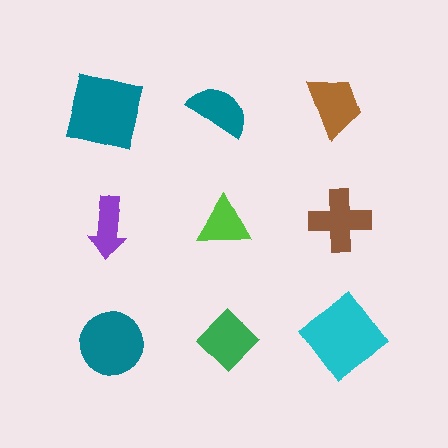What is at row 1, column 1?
A teal square.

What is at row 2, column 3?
A brown cross.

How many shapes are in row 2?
3 shapes.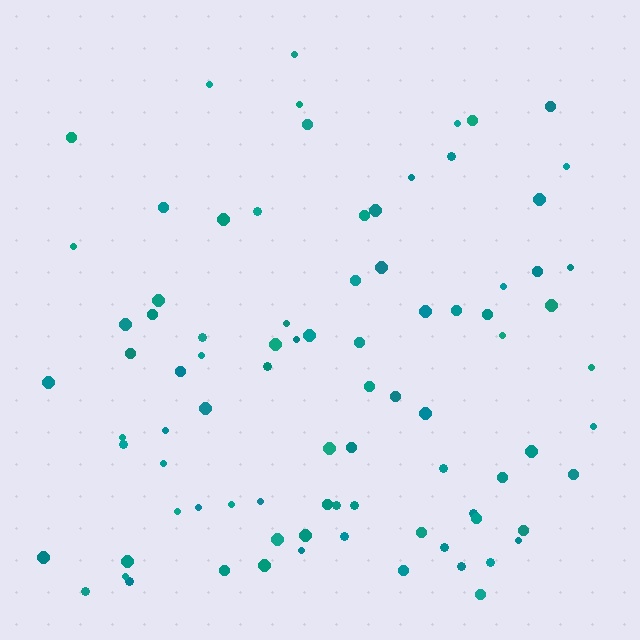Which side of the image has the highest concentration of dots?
The bottom.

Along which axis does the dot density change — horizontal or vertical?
Vertical.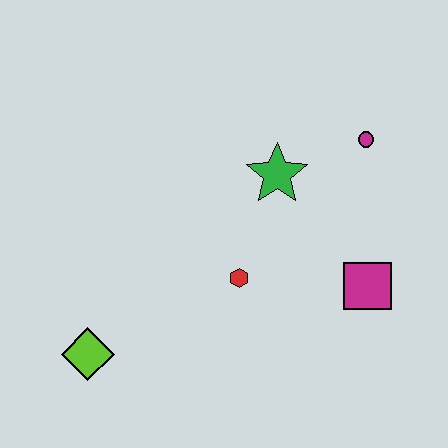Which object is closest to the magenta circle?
The green star is closest to the magenta circle.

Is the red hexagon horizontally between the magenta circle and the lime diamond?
Yes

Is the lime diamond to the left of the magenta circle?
Yes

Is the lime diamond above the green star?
No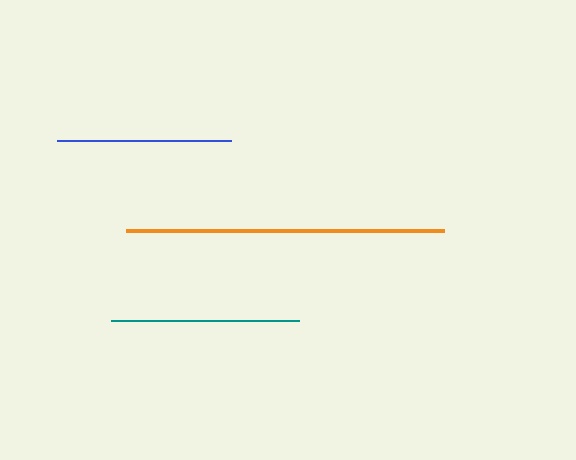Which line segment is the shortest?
The blue line is the shortest at approximately 173 pixels.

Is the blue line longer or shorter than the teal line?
The teal line is longer than the blue line.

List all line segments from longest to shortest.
From longest to shortest: orange, teal, blue.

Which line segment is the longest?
The orange line is the longest at approximately 318 pixels.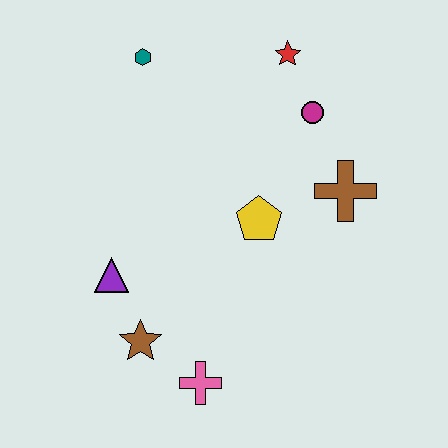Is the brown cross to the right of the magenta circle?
Yes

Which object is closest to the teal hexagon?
The red star is closest to the teal hexagon.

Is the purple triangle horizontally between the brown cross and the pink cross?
No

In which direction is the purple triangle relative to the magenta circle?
The purple triangle is to the left of the magenta circle.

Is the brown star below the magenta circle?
Yes